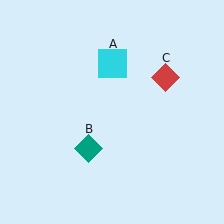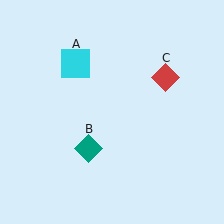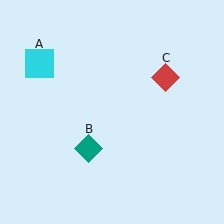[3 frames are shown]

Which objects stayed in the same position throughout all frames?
Teal diamond (object B) and red diamond (object C) remained stationary.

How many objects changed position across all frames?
1 object changed position: cyan square (object A).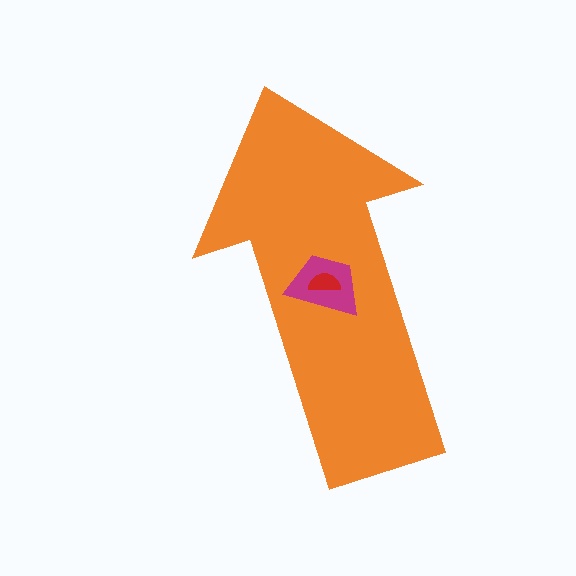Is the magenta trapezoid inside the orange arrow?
Yes.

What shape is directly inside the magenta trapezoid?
The red semicircle.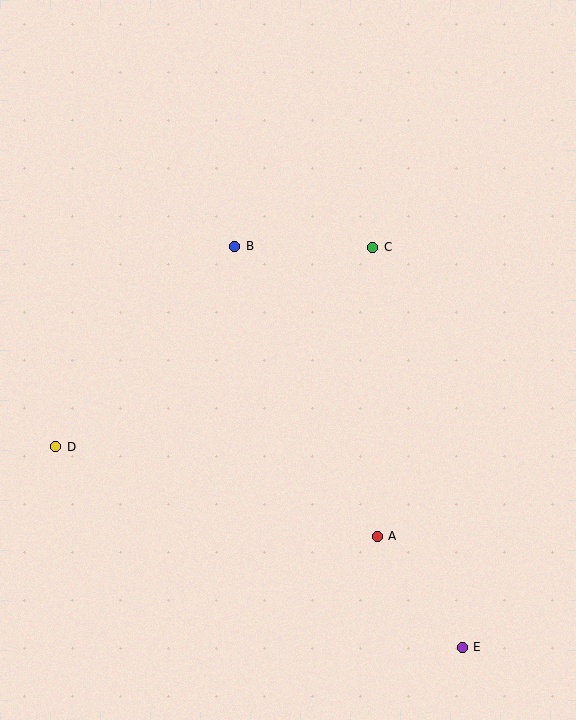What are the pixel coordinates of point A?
Point A is at (377, 536).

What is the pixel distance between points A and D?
The distance between A and D is 334 pixels.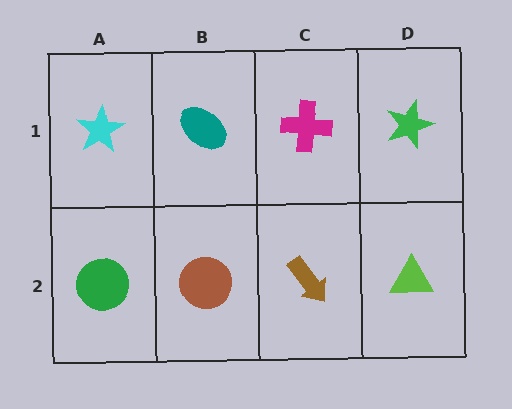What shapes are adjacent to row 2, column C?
A magenta cross (row 1, column C), a brown circle (row 2, column B), a lime triangle (row 2, column D).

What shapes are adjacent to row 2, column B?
A teal ellipse (row 1, column B), a green circle (row 2, column A), a brown arrow (row 2, column C).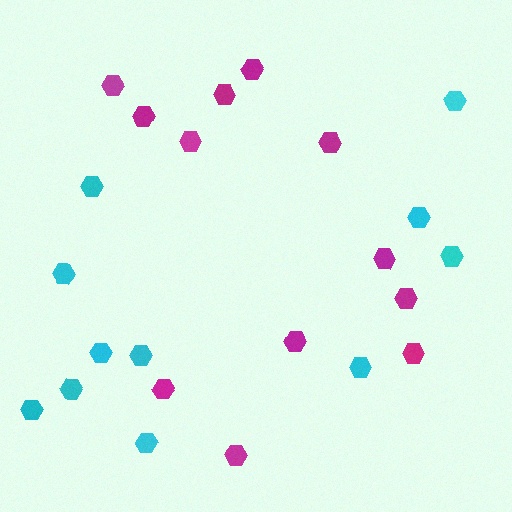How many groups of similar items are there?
There are 2 groups: one group of magenta hexagons (12) and one group of cyan hexagons (11).